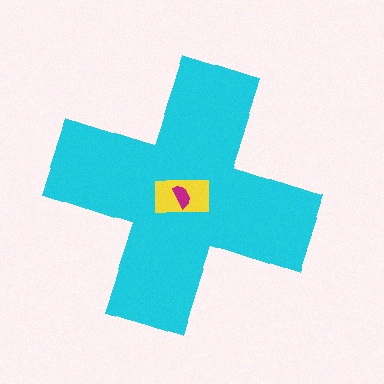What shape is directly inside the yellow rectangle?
The magenta semicircle.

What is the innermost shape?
The magenta semicircle.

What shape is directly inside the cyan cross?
The yellow rectangle.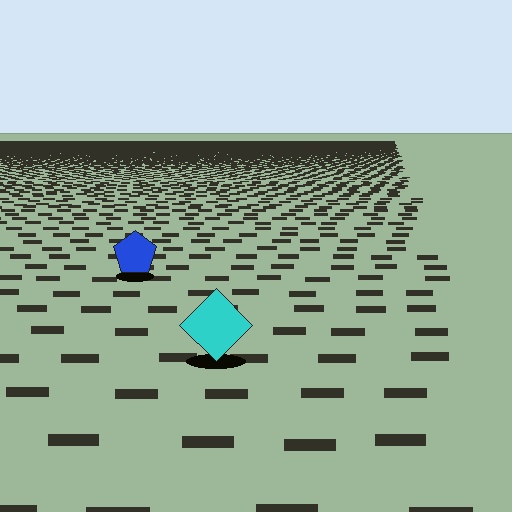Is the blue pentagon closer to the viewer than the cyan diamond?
No. The cyan diamond is closer — you can tell from the texture gradient: the ground texture is coarser near it.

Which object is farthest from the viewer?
The blue pentagon is farthest from the viewer. It appears smaller and the ground texture around it is denser.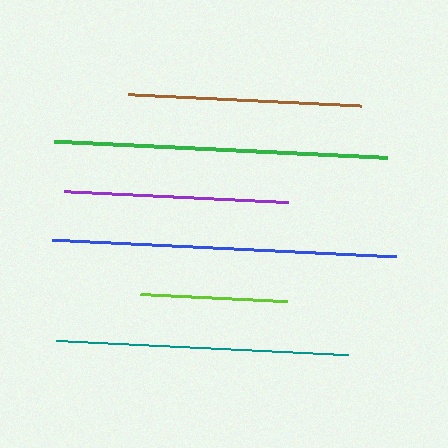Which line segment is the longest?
The blue line is the longest at approximately 343 pixels.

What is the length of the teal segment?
The teal segment is approximately 292 pixels long.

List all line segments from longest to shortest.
From longest to shortest: blue, green, teal, brown, purple, lime.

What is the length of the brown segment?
The brown segment is approximately 232 pixels long.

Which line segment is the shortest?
The lime line is the shortest at approximately 146 pixels.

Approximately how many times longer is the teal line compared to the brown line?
The teal line is approximately 1.3 times the length of the brown line.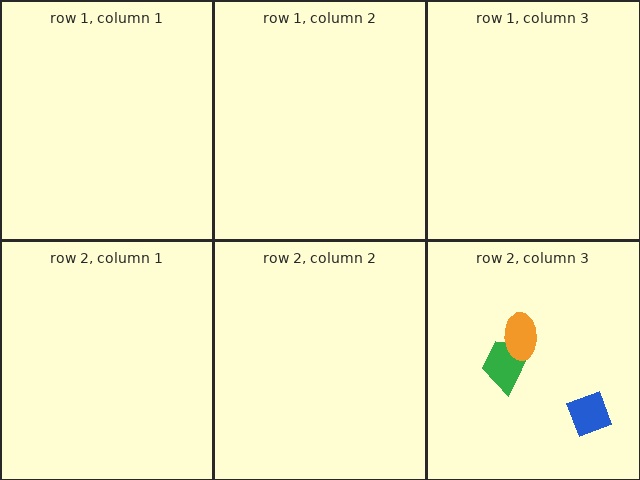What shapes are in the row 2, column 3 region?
The blue diamond, the green trapezoid, the orange ellipse.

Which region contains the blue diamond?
The row 2, column 3 region.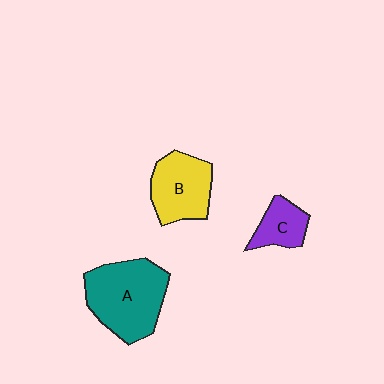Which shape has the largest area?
Shape A (teal).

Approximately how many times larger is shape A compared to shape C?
Approximately 2.4 times.